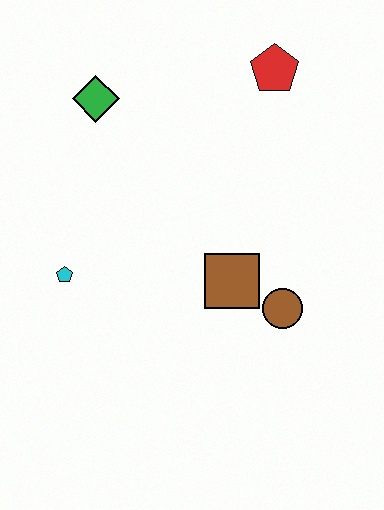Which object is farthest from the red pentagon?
The cyan pentagon is farthest from the red pentagon.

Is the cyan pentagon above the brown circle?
Yes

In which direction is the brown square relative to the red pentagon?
The brown square is below the red pentagon.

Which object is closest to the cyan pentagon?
The brown square is closest to the cyan pentagon.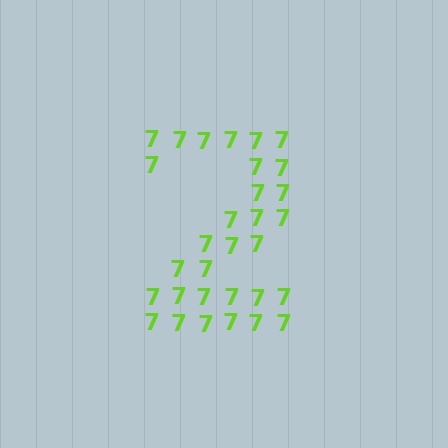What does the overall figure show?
The overall figure shows the digit 2.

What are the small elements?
The small elements are digit 7's.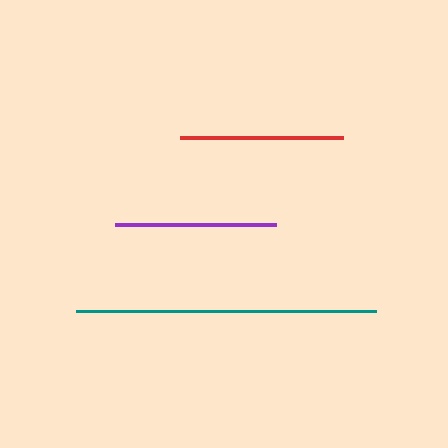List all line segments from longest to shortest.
From longest to shortest: teal, red, purple.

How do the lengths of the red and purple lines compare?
The red and purple lines are approximately the same length.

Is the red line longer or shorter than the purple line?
The red line is longer than the purple line.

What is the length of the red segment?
The red segment is approximately 164 pixels long.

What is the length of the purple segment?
The purple segment is approximately 161 pixels long.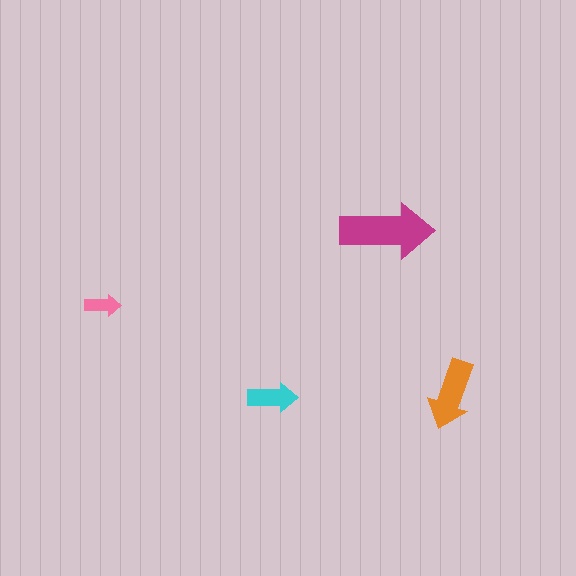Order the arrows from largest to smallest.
the magenta one, the orange one, the cyan one, the pink one.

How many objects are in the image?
There are 4 objects in the image.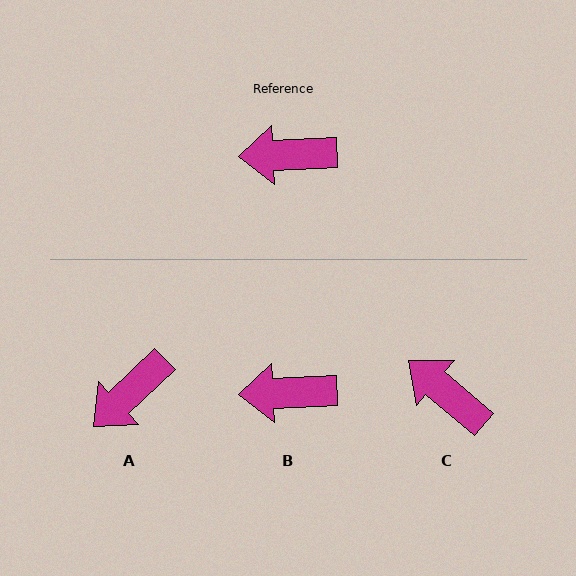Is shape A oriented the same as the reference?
No, it is off by about 41 degrees.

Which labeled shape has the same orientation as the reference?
B.